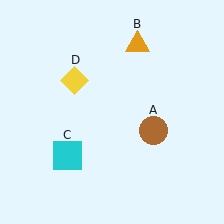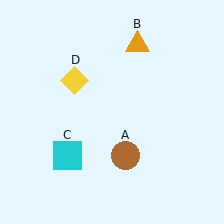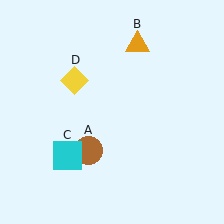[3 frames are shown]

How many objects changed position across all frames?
1 object changed position: brown circle (object A).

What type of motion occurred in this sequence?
The brown circle (object A) rotated clockwise around the center of the scene.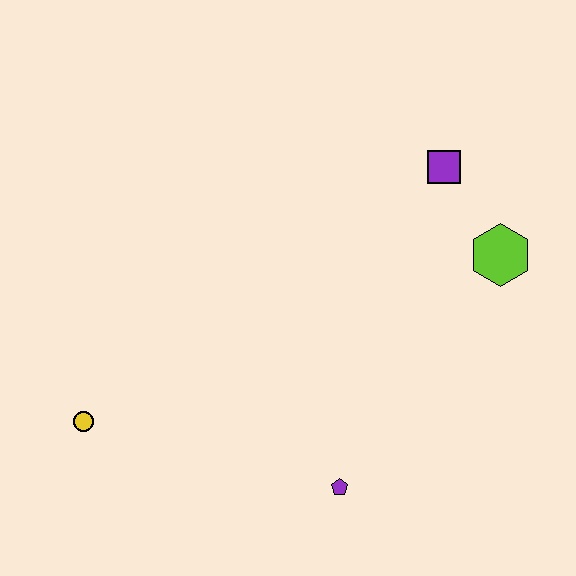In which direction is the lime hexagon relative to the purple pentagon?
The lime hexagon is above the purple pentagon.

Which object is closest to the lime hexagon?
The purple square is closest to the lime hexagon.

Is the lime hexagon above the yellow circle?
Yes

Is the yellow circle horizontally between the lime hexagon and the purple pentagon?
No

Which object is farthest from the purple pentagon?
The purple square is farthest from the purple pentagon.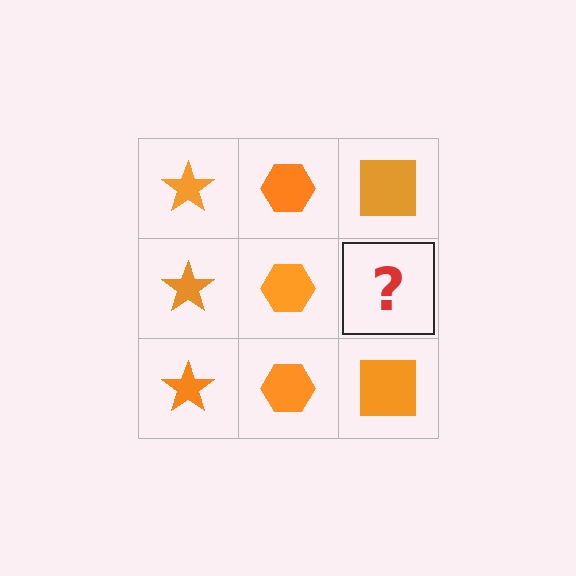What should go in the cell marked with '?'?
The missing cell should contain an orange square.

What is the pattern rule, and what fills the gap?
The rule is that each column has a consistent shape. The gap should be filled with an orange square.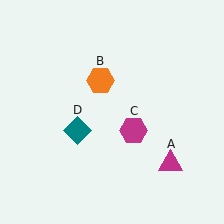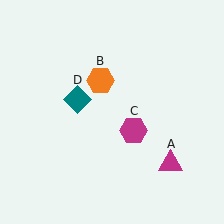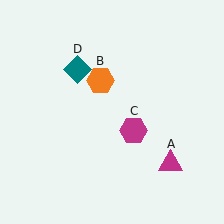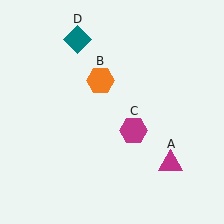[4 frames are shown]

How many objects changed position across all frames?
1 object changed position: teal diamond (object D).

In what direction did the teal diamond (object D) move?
The teal diamond (object D) moved up.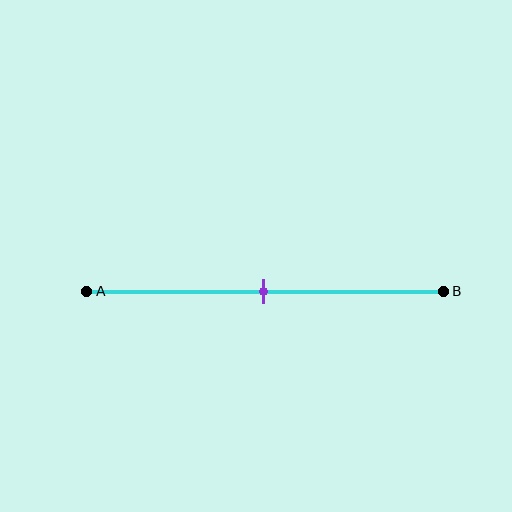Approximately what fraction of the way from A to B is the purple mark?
The purple mark is approximately 50% of the way from A to B.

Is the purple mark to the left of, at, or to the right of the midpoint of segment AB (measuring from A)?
The purple mark is approximately at the midpoint of segment AB.